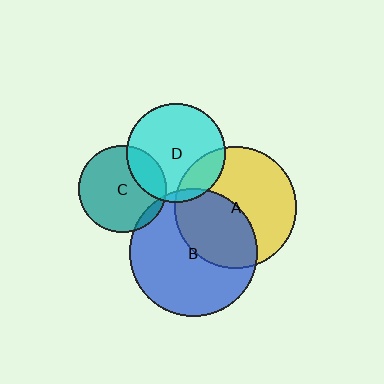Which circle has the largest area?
Circle B (blue).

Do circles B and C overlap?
Yes.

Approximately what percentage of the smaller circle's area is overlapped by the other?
Approximately 5%.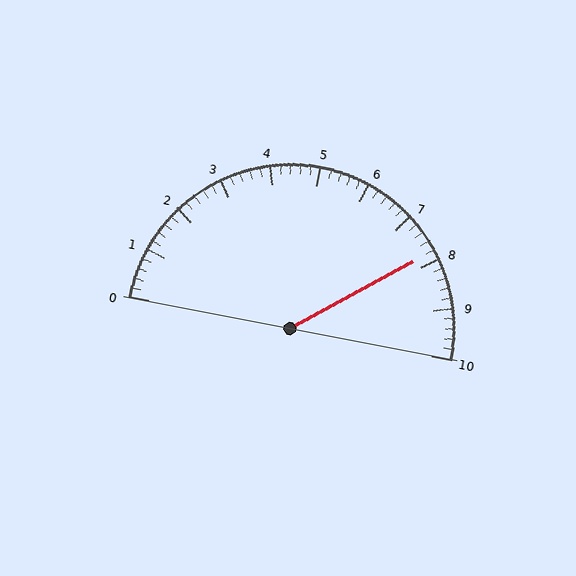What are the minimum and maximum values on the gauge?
The gauge ranges from 0 to 10.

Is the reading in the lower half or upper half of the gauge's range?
The reading is in the upper half of the range (0 to 10).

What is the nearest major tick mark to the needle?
The nearest major tick mark is 8.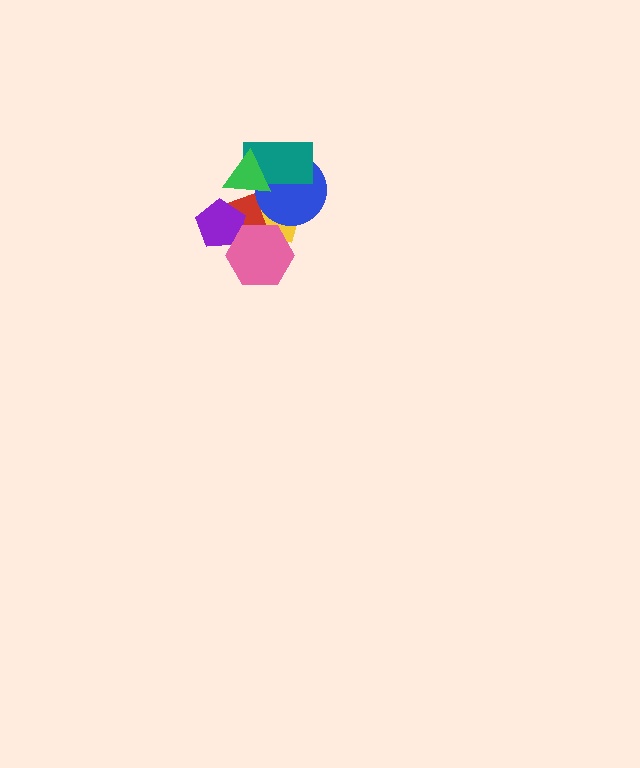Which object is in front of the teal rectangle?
The green triangle is in front of the teal rectangle.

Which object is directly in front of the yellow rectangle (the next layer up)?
The red rectangle is directly in front of the yellow rectangle.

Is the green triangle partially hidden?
No, no other shape covers it.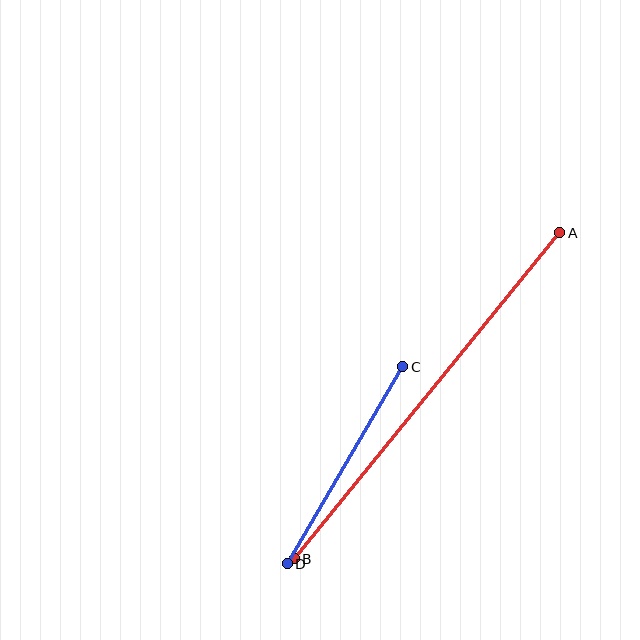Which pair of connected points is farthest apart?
Points A and B are farthest apart.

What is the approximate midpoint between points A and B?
The midpoint is at approximately (427, 396) pixels.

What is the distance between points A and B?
The distance is approximately 420 pixels.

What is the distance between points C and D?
The distance is approximately 228 pixels.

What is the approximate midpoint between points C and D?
The midpoint is at approximately (345, 465) pixels.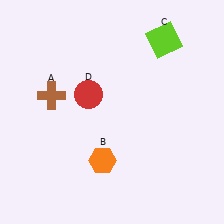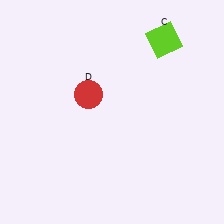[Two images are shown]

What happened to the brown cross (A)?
The brown cross (A) was removed in Image 2. It was in the top-left area of Image 1.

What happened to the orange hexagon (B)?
The orange hexagon (B) was removed in Image 2. It was in the bottom-left area of Image 1.